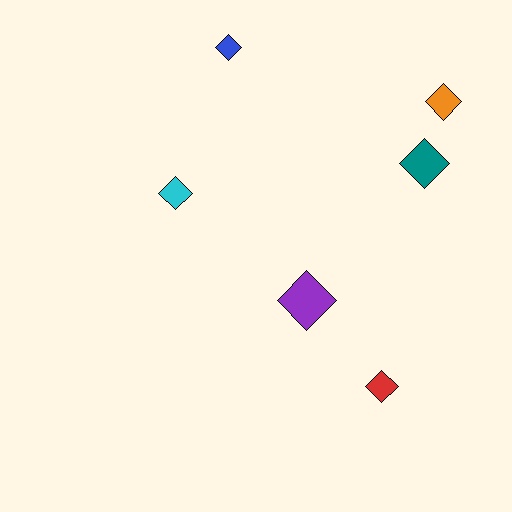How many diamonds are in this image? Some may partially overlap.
There are 6 diamonds.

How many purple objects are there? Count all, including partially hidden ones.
There is 1 purple object.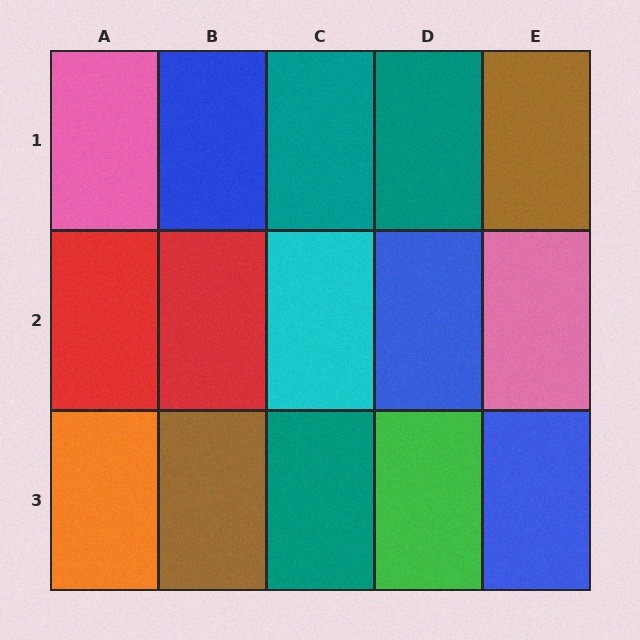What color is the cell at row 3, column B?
Brown.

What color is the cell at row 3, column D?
Green.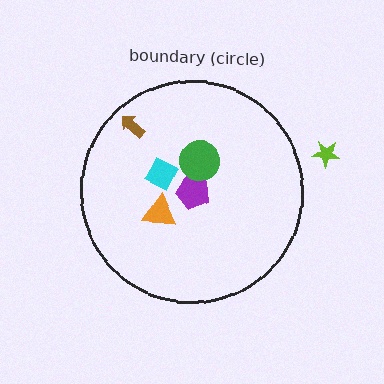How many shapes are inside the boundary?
5 inside, 1 outside.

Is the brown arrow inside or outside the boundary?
Inside.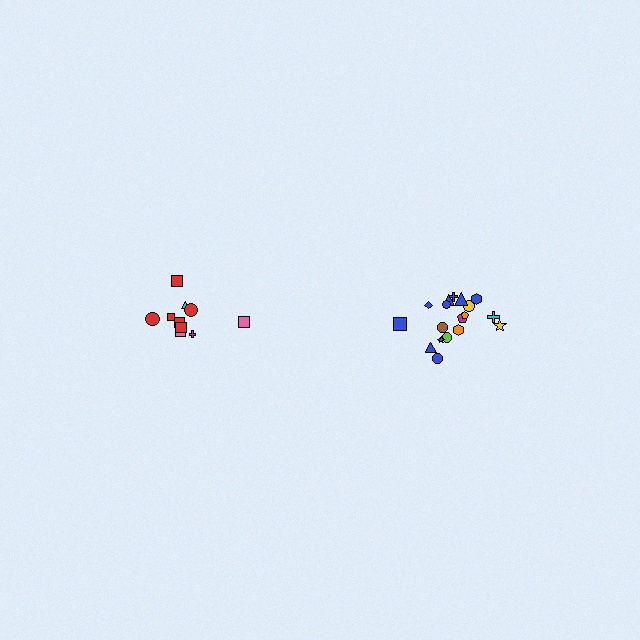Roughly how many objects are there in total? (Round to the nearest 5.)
Roughly 30 objects in total.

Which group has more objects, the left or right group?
The right group.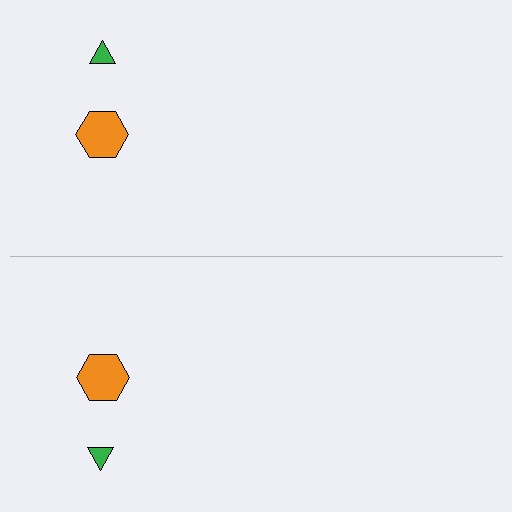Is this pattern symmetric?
Yes, this pattern has bilateral (reflection) symmetry.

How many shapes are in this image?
There are 4 shapes in this image.